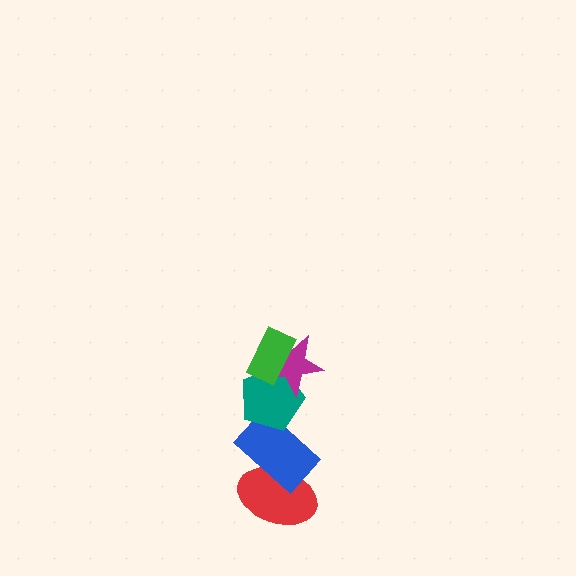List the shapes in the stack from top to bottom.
From top to bottom: the green rectangle, the magenta star, the teal pentagon, the blue rectangle, the red ellipse.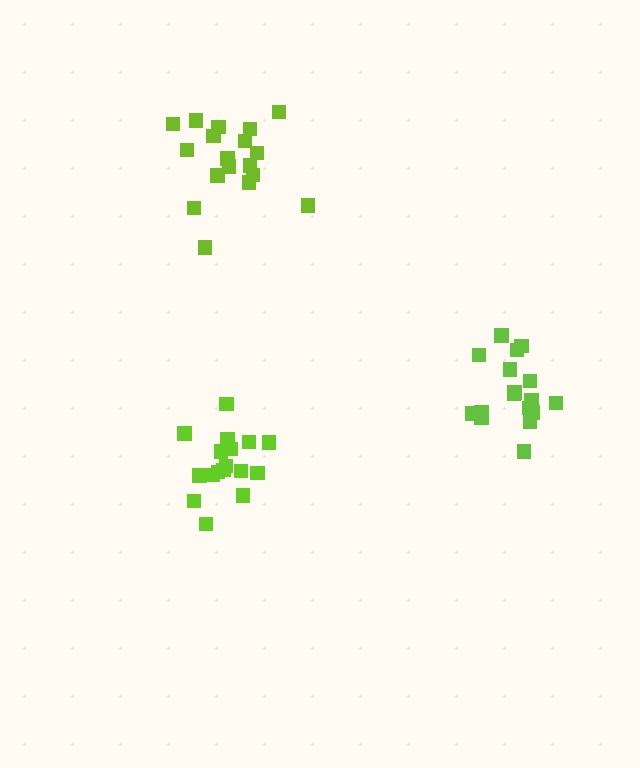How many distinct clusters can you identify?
There are 3 distinct clusters.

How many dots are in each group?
Group 1: 18 dots, Group 2: 17 dots, Group 3: 17 dots (52 total).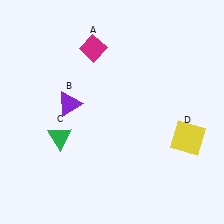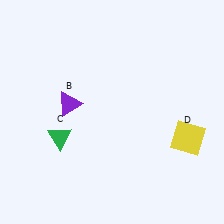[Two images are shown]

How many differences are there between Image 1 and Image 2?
There is 1 difference between the two images.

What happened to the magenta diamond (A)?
The magenta diamond (A) was removed in Image 2. It was in the top-left area of Image 1.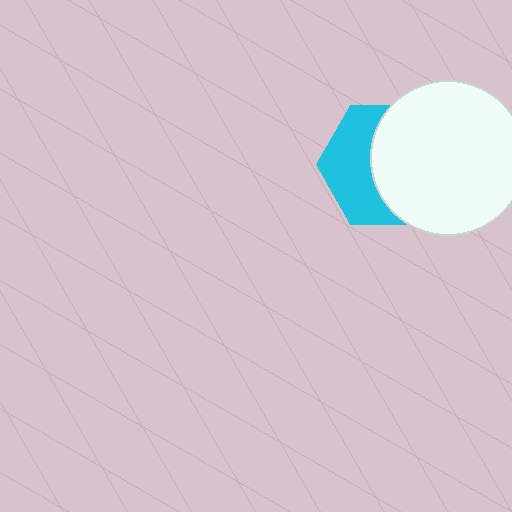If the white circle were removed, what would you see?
You would see the complete cyan hexagon.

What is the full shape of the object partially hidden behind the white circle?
The partially hidden object is a cyan hexagon.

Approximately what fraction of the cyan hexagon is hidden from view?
Roughly 56% of the cyan hexagon is hidden behind the white circle.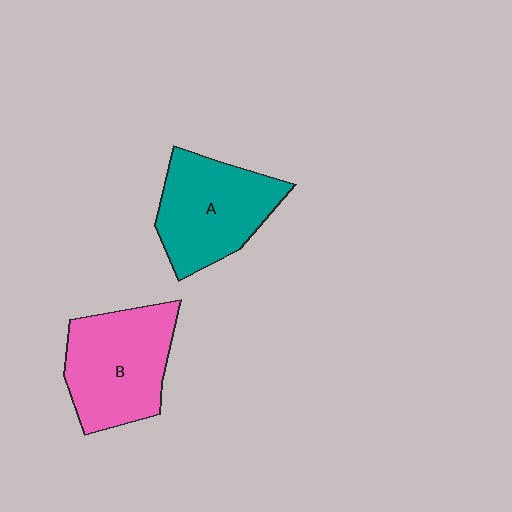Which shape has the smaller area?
Shape A (teal).